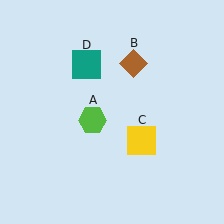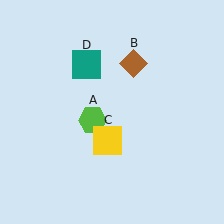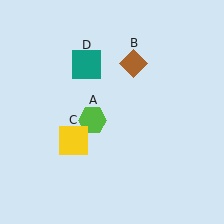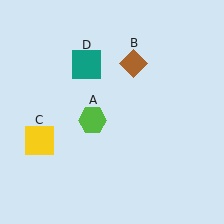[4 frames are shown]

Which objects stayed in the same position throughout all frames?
Lime hexagon (object A) and brown diamond (object B) and teal square (object D) remained stationary.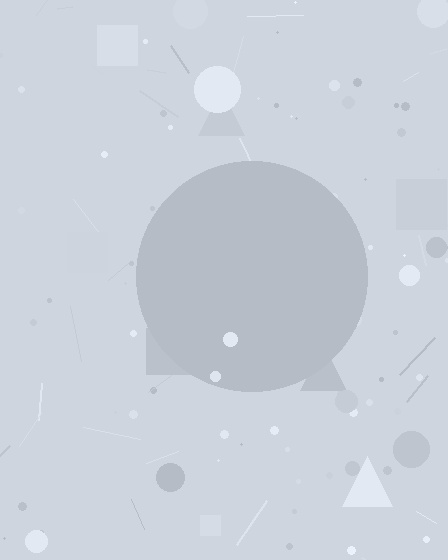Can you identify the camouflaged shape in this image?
The camouflaged shape is a circle.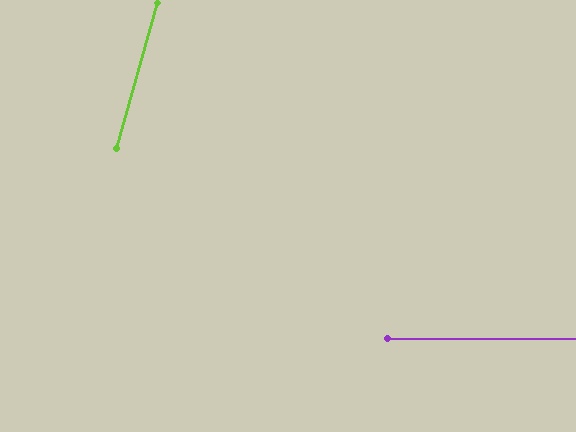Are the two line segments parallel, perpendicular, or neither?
Neither parallel nor perpendicular — they differ by about 74°.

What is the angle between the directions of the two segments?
Approximately 74 degrees.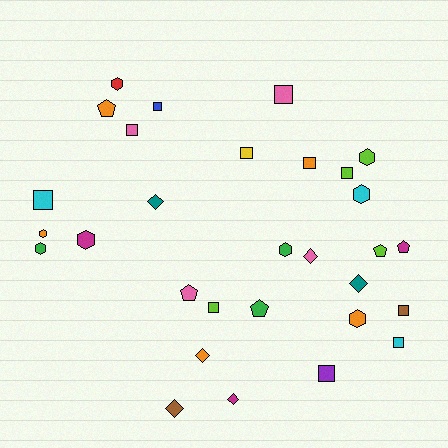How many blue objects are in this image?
There is 1 blue object.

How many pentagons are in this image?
There are 5 pentagons.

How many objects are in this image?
There are 30 objects.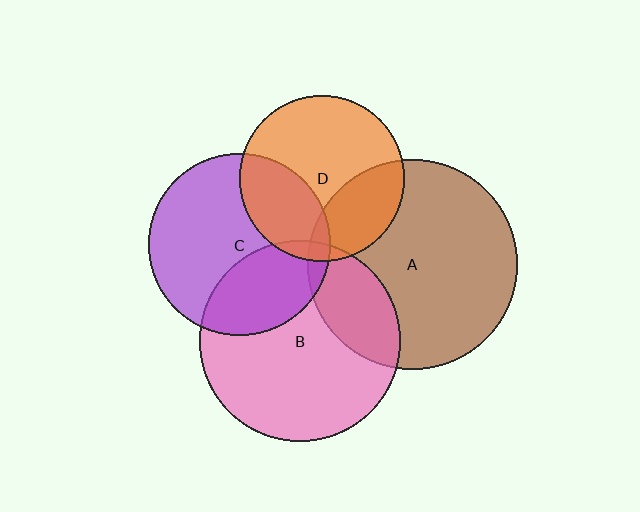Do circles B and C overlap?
Yes.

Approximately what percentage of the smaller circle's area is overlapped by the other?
Approximately 30%.